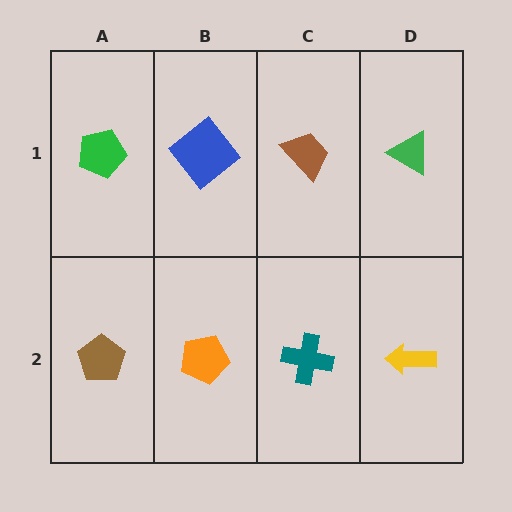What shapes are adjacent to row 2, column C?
A brown trapezoid (row 1, column C), an orange pentagon (row 2, column B), a yellow arrow (row 2, column D).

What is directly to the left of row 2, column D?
A teal cross.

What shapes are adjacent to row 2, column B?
A blue diamond (row 1, column B), a brown pentagon (row 2, column A), a teal cross (row 2, column C).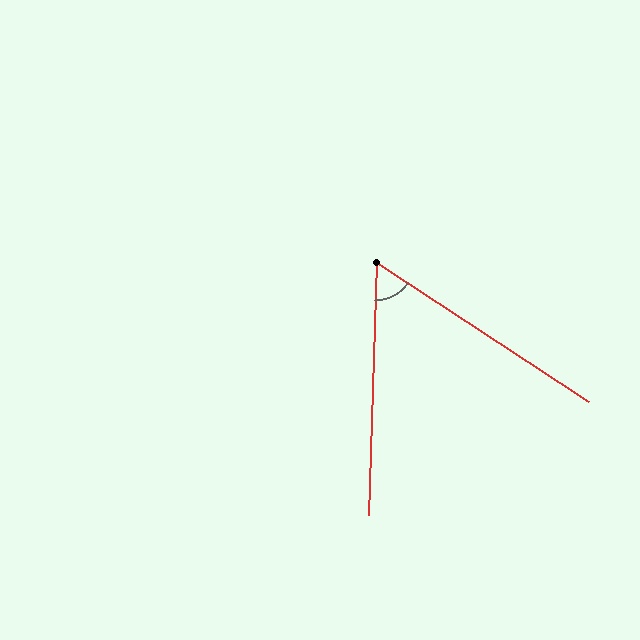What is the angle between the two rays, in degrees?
Approximately 59 degrees.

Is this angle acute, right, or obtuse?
It is acute.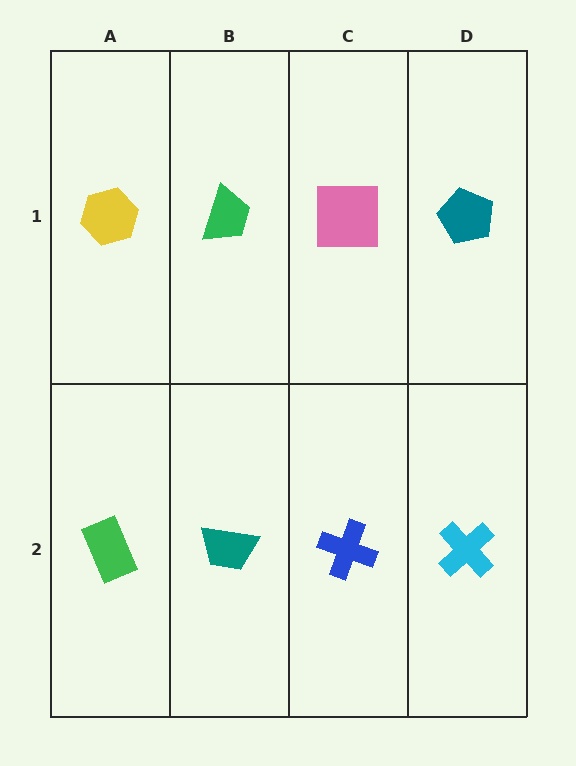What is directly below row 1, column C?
A blue cross.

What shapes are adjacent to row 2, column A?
A yellow hexagon (row 1, column A), a teal trapezoid (row 2, column B).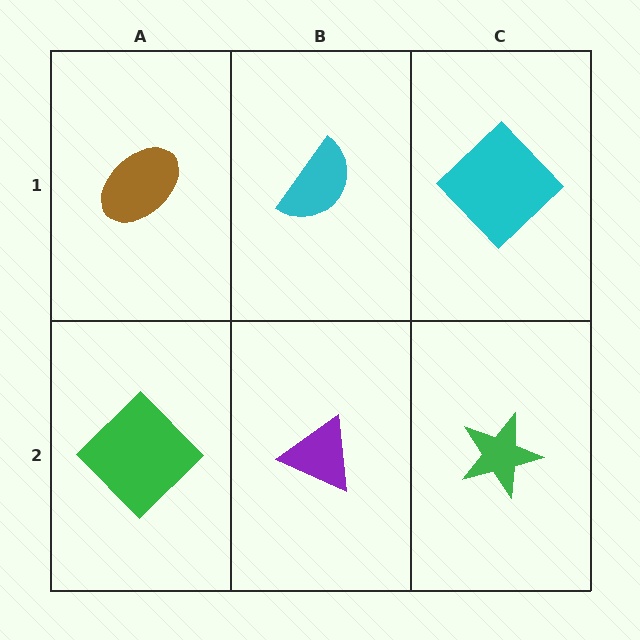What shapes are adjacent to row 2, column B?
A cyan semicircle (row 1, column B), a green diamond (row 2, column A), a green star (row 2, column C).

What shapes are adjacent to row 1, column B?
A purple triangle (row 2, column B), a brown ellipse (row 1, column A), a cyan diamond (row 1, column C).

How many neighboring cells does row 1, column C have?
2.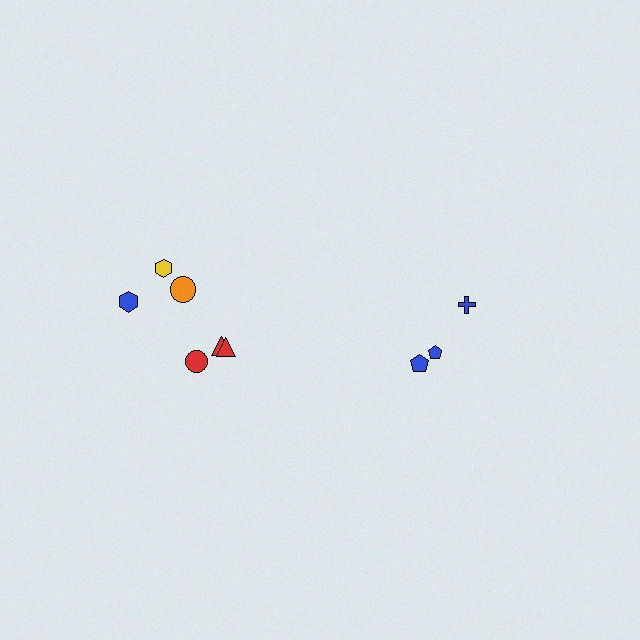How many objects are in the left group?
There are 6 objects.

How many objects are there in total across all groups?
There are 9 objects.